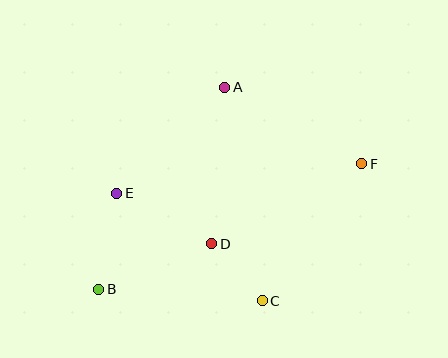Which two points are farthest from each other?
Points B and F are farthest from each other.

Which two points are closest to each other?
Points C and D are closest to each other.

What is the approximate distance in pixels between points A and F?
The distance between A and F is approximately 157 pixels.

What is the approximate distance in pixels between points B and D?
The distance between B and D is approximately 122 pixels.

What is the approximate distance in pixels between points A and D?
The distance between A and D is approximately 157 pixels.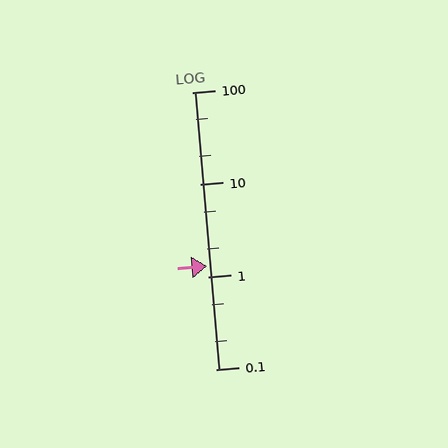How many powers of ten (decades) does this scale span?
The scale spans 3 decades, from 0.1 to 100.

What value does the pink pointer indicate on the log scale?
The pointer indicates approximately 1.3.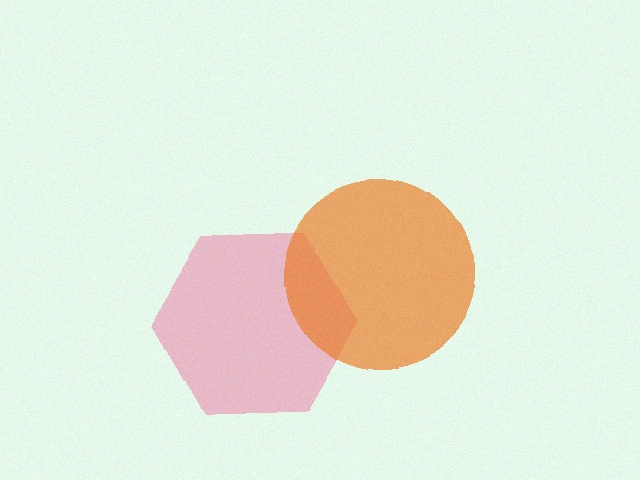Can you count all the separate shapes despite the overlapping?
Yes, there are 2 separate shapes.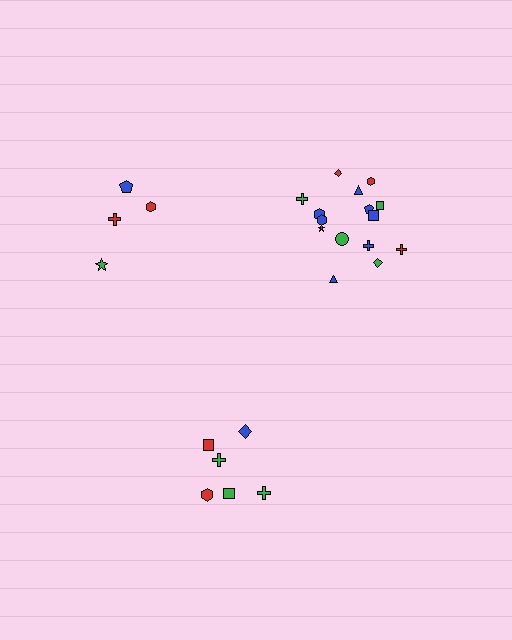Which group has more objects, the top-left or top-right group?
The top-right group.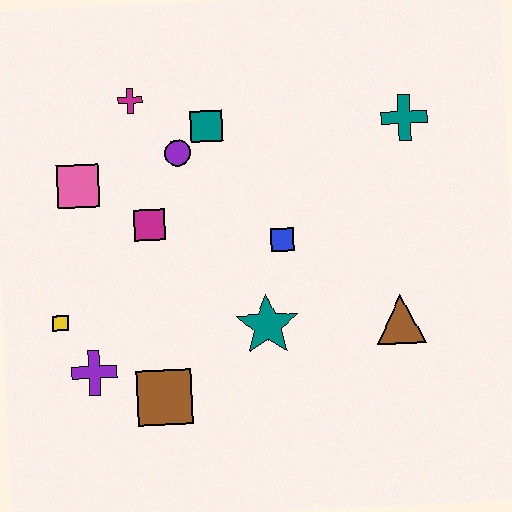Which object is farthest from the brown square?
The teal cross is farthest from the brown square.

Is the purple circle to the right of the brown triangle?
No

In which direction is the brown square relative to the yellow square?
The brown square is to the right of the yellow square.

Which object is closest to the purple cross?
The yellow square is closest to the purple cross.